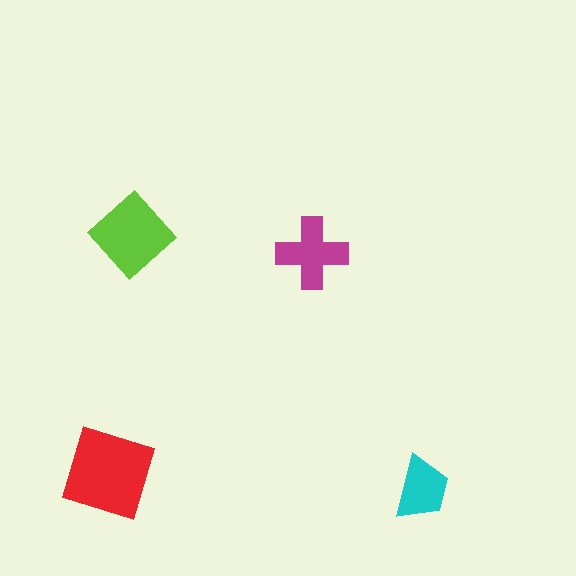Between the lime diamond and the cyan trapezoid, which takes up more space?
The lime diamond.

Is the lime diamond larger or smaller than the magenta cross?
Larger.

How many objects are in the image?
There are 4 objects in the image.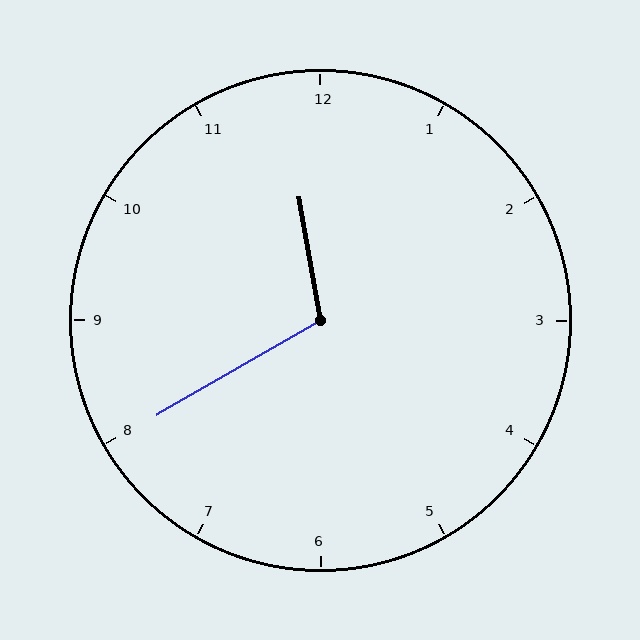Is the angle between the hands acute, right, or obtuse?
It is obtuse.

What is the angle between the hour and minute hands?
Approximately 110 degrees.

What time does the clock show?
11:40.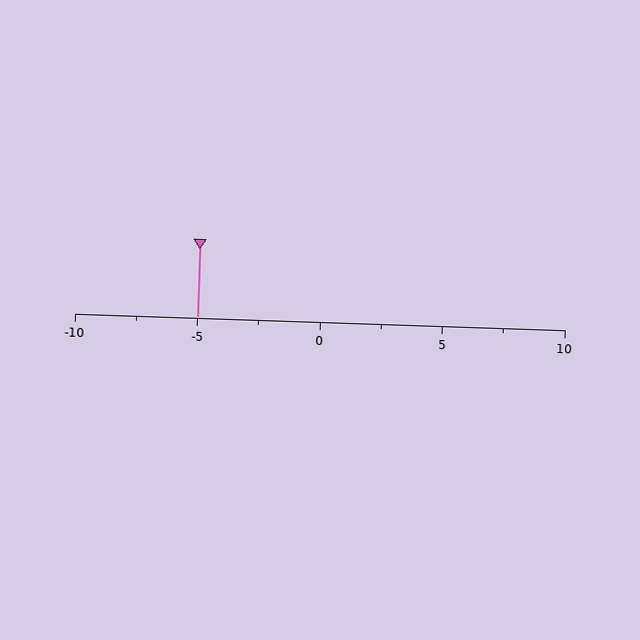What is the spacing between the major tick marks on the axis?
The major ticks are spaced 5 apart.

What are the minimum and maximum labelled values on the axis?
The axis runs from -10 to 10.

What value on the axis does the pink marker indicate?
The marker indicates approximately -5.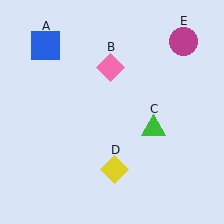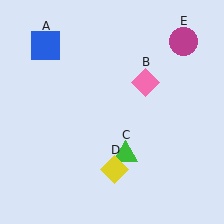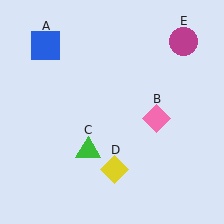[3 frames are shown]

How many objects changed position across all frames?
2 objects changed position: pink diamond (object B), green triangle (object C).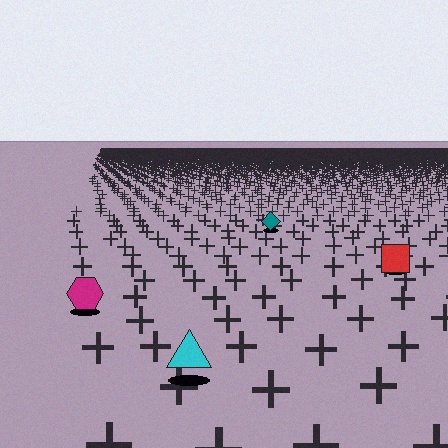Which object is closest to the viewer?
The cyan triangle is closest. The texture marks near it are larger and more spread out.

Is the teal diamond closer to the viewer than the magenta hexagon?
No. The magenta hexagon is closer — you can tell from the texture gradient: the ground texture is coarser near it.